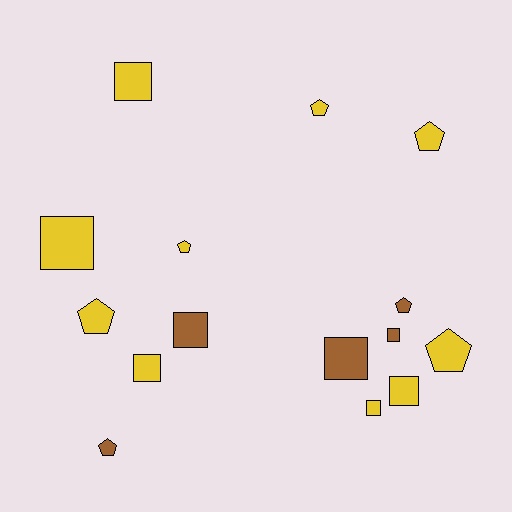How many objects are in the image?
There are 15 objects.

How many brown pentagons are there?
There are 2 brown pentagons.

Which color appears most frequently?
Yellow, with 10 objects.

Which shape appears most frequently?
Square, with 8 objects.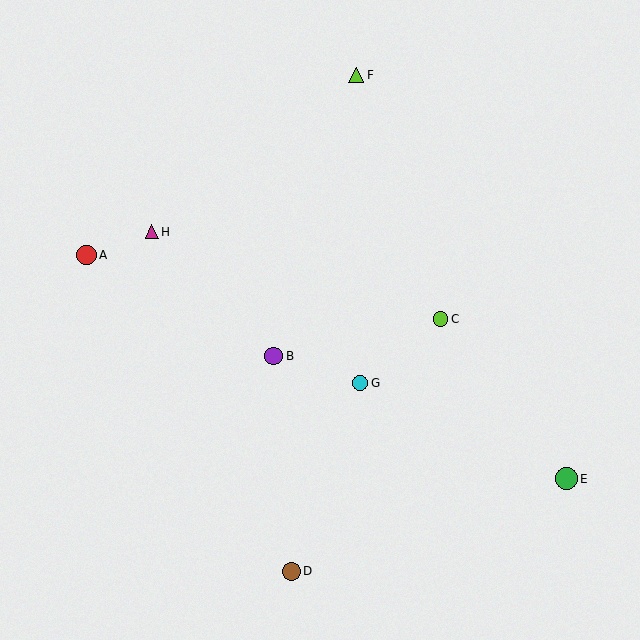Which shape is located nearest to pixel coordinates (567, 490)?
The green circle (labeled E) at (567, 479) is nearest to that location.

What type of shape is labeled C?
Shape C is a lime circle.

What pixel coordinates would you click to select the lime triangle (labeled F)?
Click at (356, 75) to select the lime triangle F.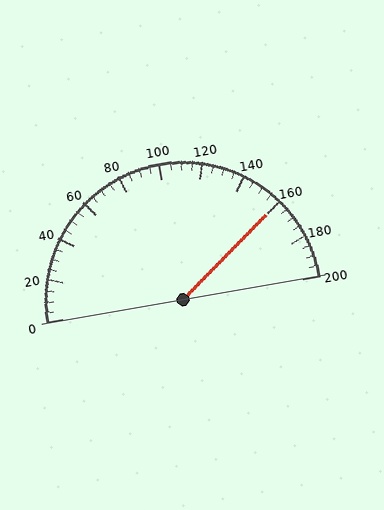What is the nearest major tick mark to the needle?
The nearest major tick mark is 160.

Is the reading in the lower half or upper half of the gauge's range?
The reading is in the upper half of the range (0 to 200).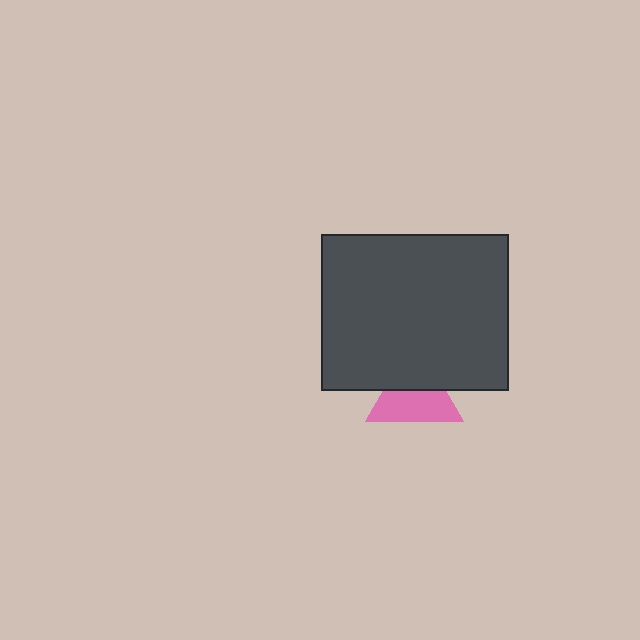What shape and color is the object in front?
The object in front is a dark gray rectangle.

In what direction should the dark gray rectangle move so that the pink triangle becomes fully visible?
The dark gray rectangle should move up. That is the shortest direction to clear the overlap and leave the pink triangle fully visible.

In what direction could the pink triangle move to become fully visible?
The pink triangle could move down. That would shift it out from behind the dark gray rectangle entirely.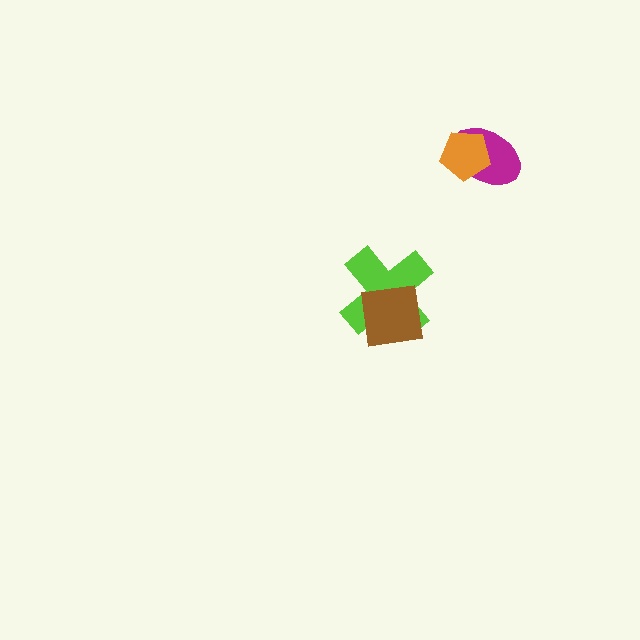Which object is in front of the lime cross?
The brown square is in front of the lime cross.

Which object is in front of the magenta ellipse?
The orange pentagon is in front of the magenta ellipse.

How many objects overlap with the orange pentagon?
1 object overlaps with the orange pentagon.